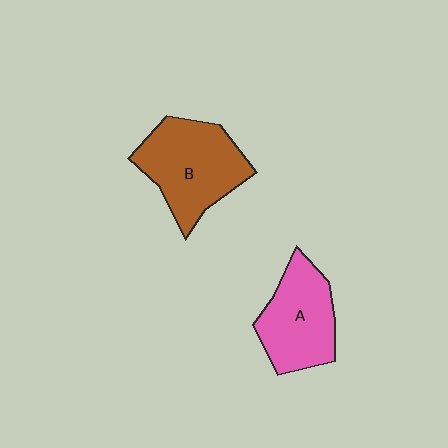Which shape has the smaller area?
Shape A (pink).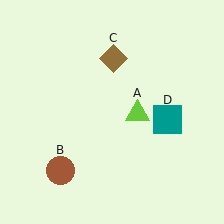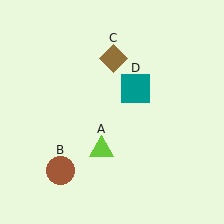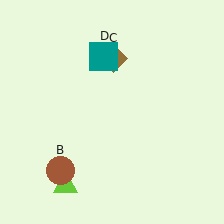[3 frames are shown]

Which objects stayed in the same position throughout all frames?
Brown circle (object B) and brown diamond (object C) remained stationary.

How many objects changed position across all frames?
2 objects changed position: lime triangle (object A), teal square (object D).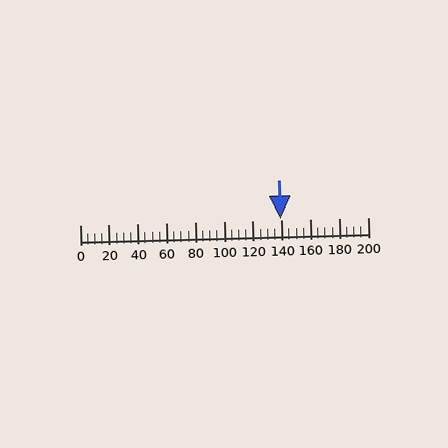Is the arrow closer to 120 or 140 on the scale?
The arrow is closer to 140.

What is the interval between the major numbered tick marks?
The major tick marks are spaced 20 units apart.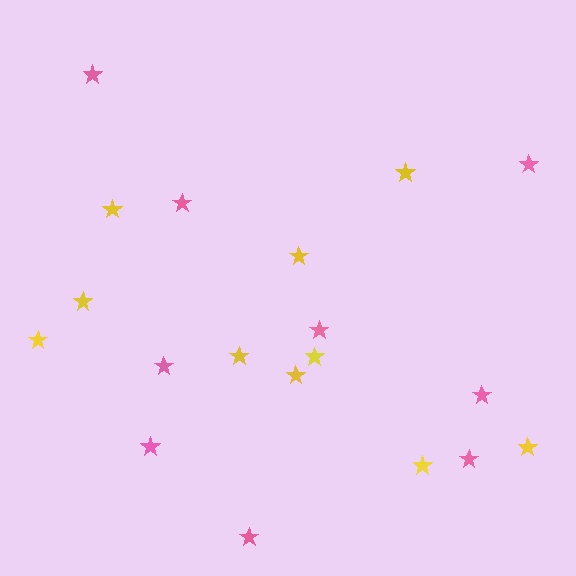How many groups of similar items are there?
There are 2 groups: one group of pink stars (9) and one group of yellow stars (10).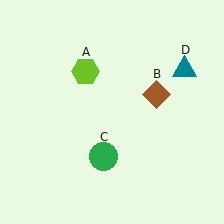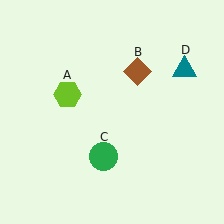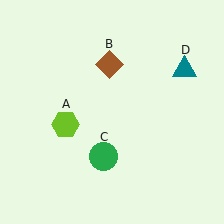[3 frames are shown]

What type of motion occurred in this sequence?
The lime hexagon (object A), brown diamond (object B) rotated counterclockwise around the center of the scene.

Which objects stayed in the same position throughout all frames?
Green circle (object C) and teal triangle (object D) remained stationary.